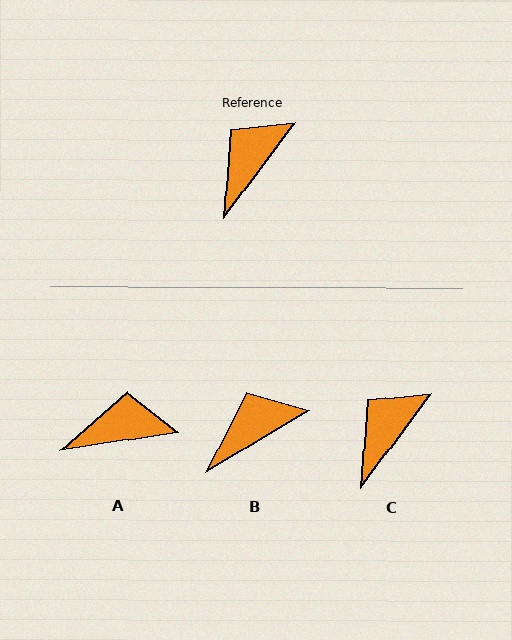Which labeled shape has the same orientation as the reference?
C.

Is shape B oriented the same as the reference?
No, it is off by about 23 degrees.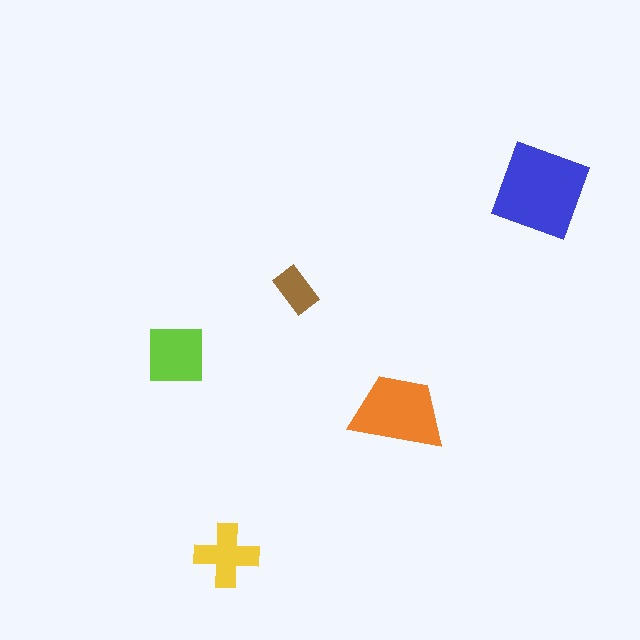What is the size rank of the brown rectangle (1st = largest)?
5th.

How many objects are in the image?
There are 5 objects in the image.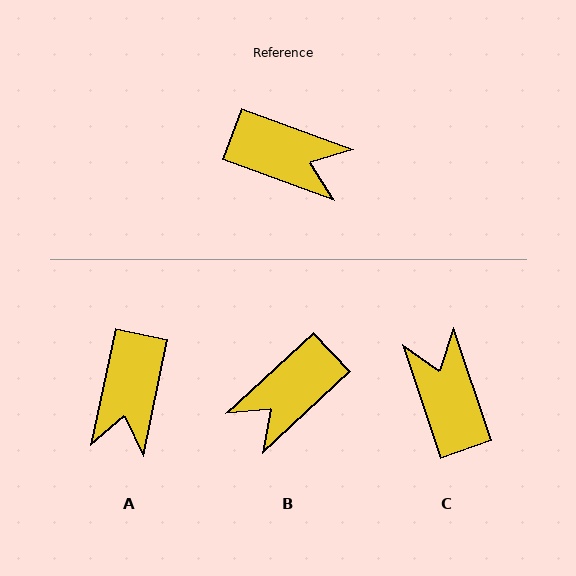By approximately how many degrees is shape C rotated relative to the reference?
Approximately 129 degrees counter-clockwise.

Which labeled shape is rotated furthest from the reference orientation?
C, about 129 degrees away.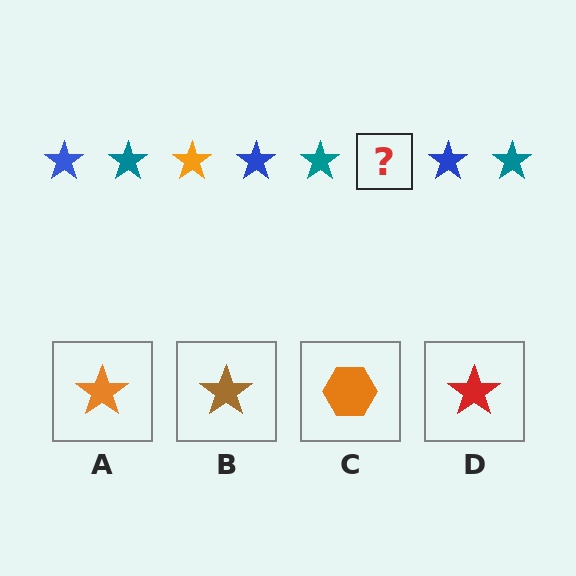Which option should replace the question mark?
Option A.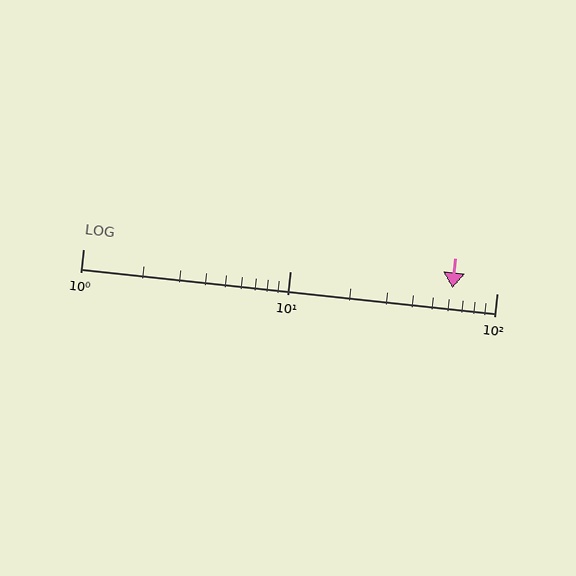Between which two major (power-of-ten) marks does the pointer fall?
The pointer is between 10 and 100.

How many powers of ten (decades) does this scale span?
The scale spans 2 decades, from 1 to 100.